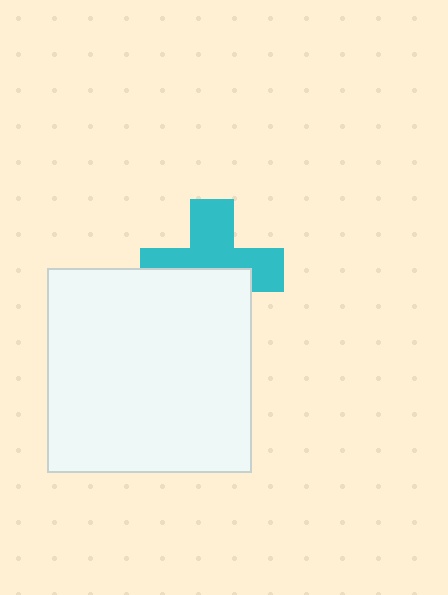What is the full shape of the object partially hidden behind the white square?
The partially hidden object is a cyan cross.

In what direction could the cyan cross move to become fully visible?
The cyan cross could move up. That would shift it out from behind the white square entirely.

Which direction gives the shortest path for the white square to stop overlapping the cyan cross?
Moving down gives the shortest separation.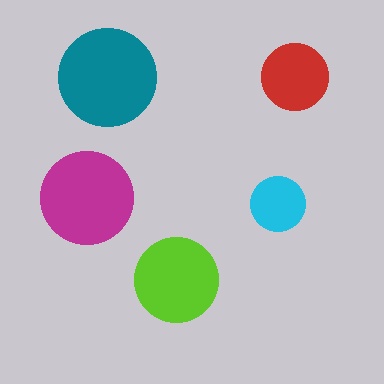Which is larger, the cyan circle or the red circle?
The red one.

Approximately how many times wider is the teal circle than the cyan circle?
About 2 times wider.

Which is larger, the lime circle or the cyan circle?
The lime one.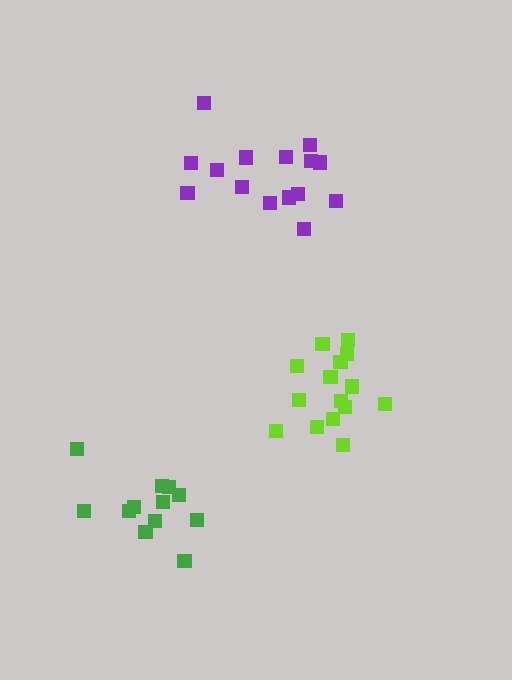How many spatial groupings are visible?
There are 3 spatial groupings.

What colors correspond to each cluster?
The clusters are colored: green, lime, purple.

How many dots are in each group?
Group 1: 12 dots, Group 2: 15 dots, Group 3: 15 dots (42 total).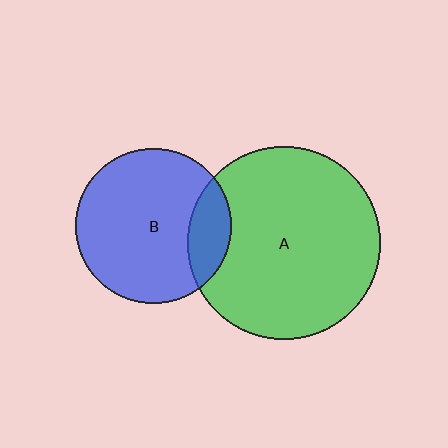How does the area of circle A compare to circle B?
Approximately 1.5 times.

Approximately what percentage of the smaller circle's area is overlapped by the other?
Approximately 15%.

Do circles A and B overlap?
Yes.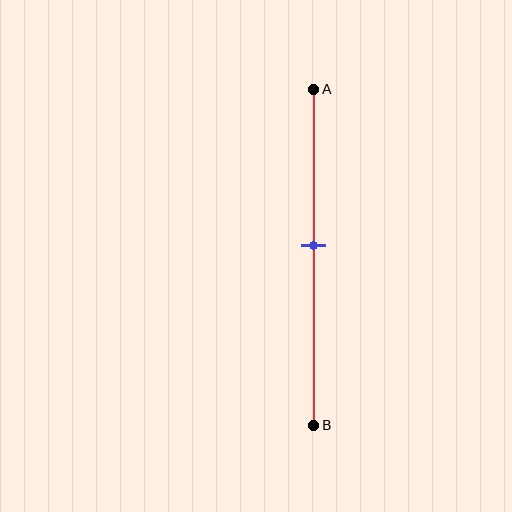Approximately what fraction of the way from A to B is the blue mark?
The blue mark is approximately 45% of the way from A to B.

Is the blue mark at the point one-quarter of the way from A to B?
No, the mark is at about 45% from A, not at the 25% one-quarter point.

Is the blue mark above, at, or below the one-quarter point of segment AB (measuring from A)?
The blue mark is below the one-quarter point of segment AB.